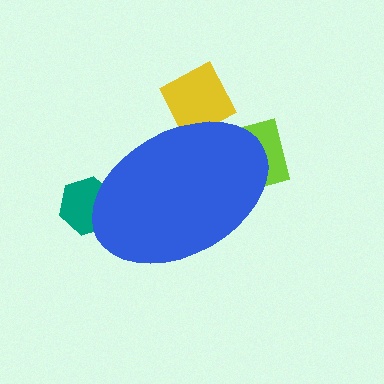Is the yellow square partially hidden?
Yes, the yellow square is partially hidden behind the blue ellipse.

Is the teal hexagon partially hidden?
Yes, the teal hexagon is partially hidden behind the blue ellipse.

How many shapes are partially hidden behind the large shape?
3 shapes are partially hidden.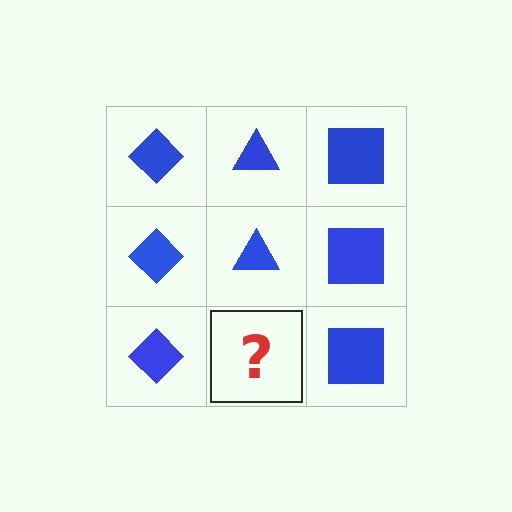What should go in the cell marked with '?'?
The missing cell should contain a blue triangle.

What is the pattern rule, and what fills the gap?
The rule is that each column has a consistent shape. The gap should be filled with a blue triangle.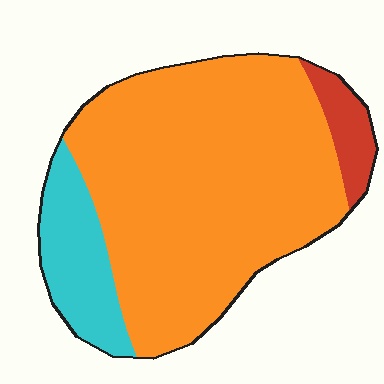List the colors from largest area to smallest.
From largest to smallest: orange, cyan, red.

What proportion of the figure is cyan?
Cyan covers about 15% of the figure.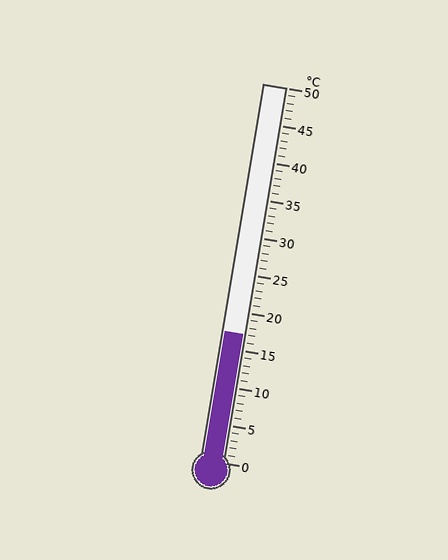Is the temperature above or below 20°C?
The temperature is below 20°C.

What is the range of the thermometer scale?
The thermometer scale ranges from 0°C to 50°C.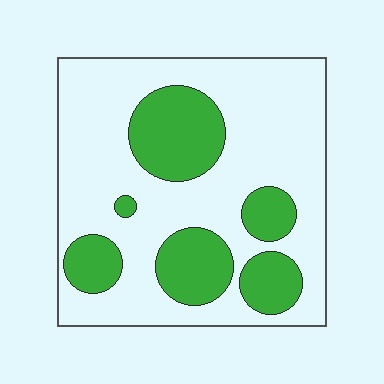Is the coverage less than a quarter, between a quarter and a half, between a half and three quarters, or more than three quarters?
Between a quarter and a half.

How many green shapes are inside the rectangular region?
6.